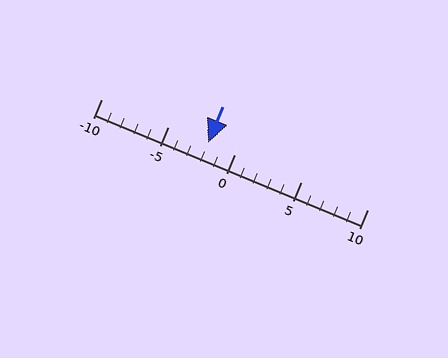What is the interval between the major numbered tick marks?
The major tick marks are spaced 5 units apart.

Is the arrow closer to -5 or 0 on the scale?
The arrow is closer to 0.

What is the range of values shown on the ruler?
The ruler shows values from -10 to 10.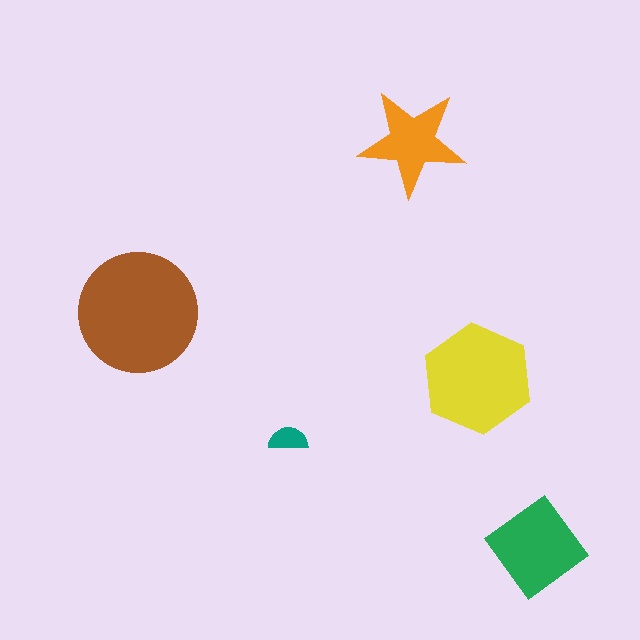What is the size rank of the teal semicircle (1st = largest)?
5th.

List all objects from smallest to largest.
The teal semicircle, the orange star, the green diamond, the yellow hexagon, the brown circle.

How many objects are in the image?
There are 5 objects in the image.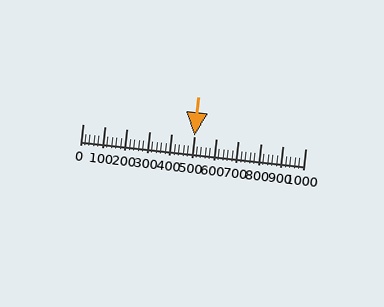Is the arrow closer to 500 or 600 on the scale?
The arrow is closer to 500.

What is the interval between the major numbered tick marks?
The major tick marks are spaced 100 units apart.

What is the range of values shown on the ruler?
The ruler shows values from 0 to 1000.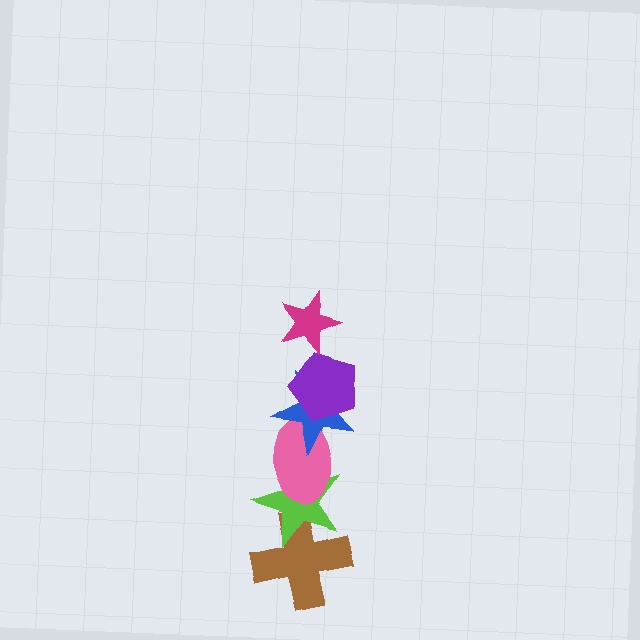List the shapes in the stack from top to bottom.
From top to bottom: the magenta star, the purple pentagon, the blue star, the pink ellipse, the lime star, the brown cross.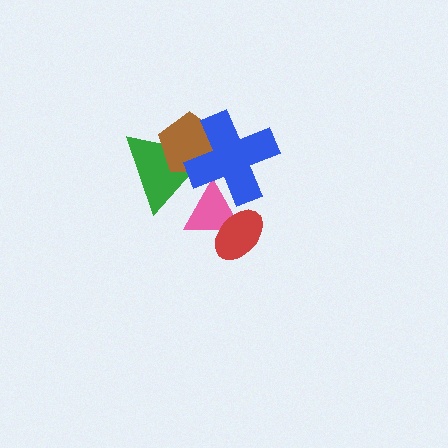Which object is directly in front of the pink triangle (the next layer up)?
The red ellipse is directly in front of the pink triangle.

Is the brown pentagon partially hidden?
Yes, it is partially covered by another shape.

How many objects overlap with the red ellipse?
1 object overlaps with the red ellipse.